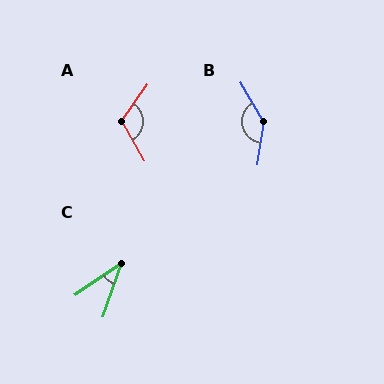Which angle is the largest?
B, at approximately 141 degrees.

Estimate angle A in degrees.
Approximately 115 degrees.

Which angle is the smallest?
C, at approximately 36 degrees.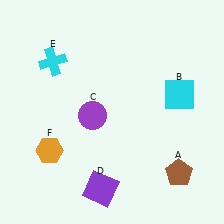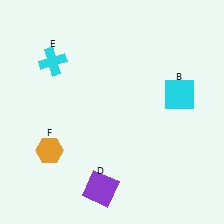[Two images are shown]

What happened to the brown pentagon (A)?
The brown pentagon (A) was removed in Image 2. It was in the bottom-right area of Image 1.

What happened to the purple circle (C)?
The purple circle (C) was removed in Image 2. It was in the bottom-left area of Image 1.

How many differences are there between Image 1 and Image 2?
There are 2 differences between the two images.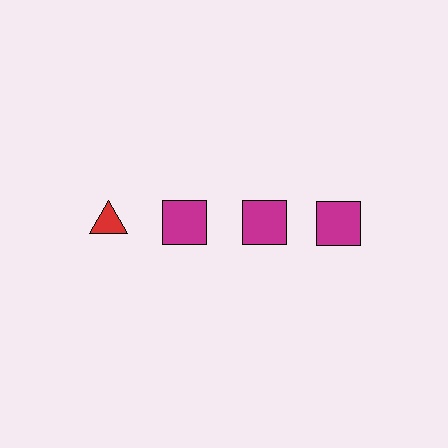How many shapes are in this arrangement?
There are 4 shapes arranged in a grid pattern.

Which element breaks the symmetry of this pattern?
The red triangle in the top row, leftmost column breaks the symmetry. All other shapes are magenta squares.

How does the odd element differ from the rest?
It differs in both color (red instead of magenta) and shape (triangle instead of square).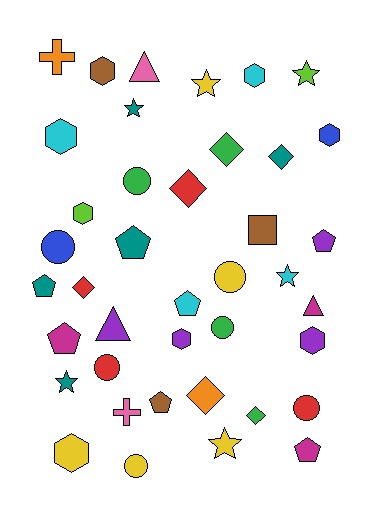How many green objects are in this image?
There are 4 green objects.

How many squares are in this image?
There is 1 square.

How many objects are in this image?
There are 40 objects.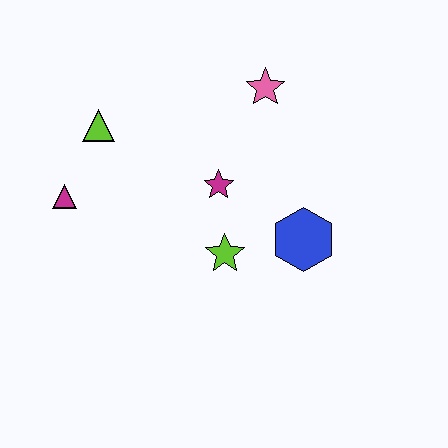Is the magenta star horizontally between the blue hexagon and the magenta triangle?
Yes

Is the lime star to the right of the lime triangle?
Yes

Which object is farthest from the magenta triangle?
The blue hexagon is farthest from the magenta triangle.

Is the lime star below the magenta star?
Yes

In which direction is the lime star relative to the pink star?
The lime star is below the pink star.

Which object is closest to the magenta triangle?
The lime triangle is closest to the magenta triangle.